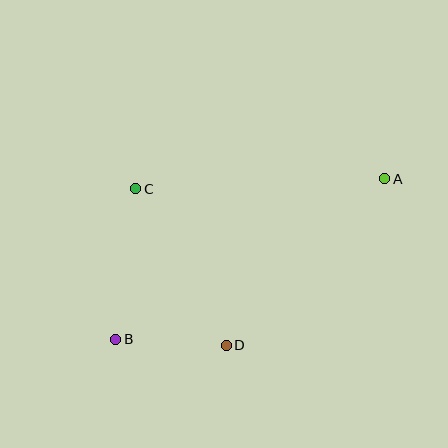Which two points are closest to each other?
Points B and D are closest to each other.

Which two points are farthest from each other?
Points A and B are farthest from each other.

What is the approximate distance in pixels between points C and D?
The distance between C and D is approximately 181 pixels.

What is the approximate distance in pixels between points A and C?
The distance between A and C is approximately 249 pixels.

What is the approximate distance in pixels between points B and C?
The distance between B and C is approximately 152 pixels.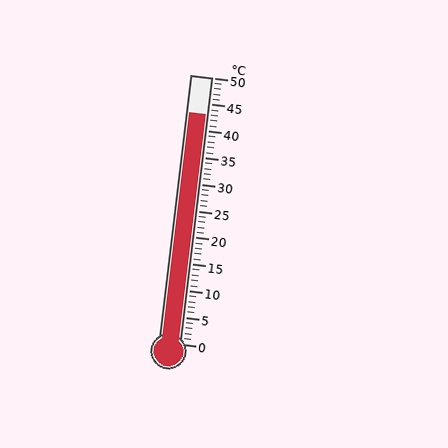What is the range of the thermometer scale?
The thermometer scale ranges from 0°C to 50°C.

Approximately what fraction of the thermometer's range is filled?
The thermometer is filled to approximately 85% of its range.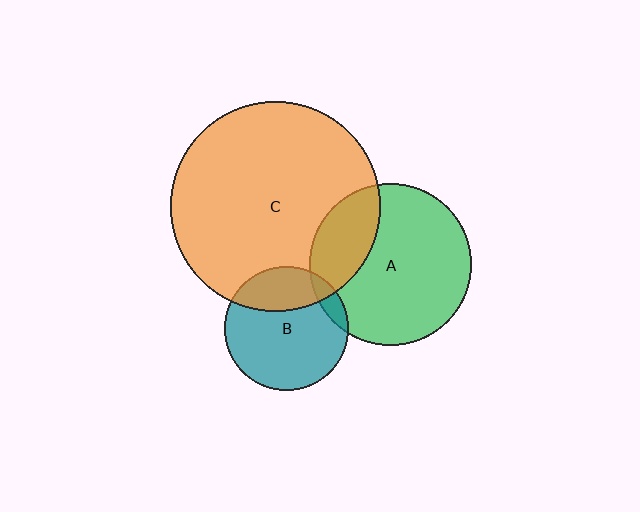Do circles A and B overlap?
Yes.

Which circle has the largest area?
Circle C (orange).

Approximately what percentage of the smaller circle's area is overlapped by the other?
Approximately 10%.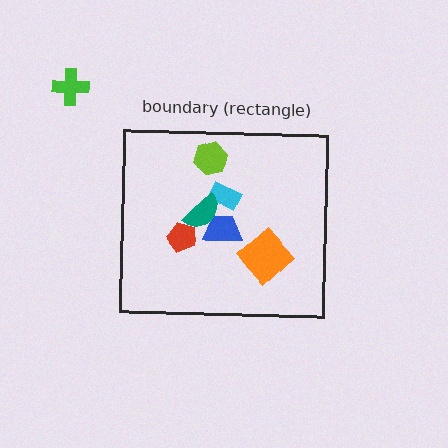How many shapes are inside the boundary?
6 inside, 1 outside.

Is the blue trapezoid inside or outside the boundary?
Inside.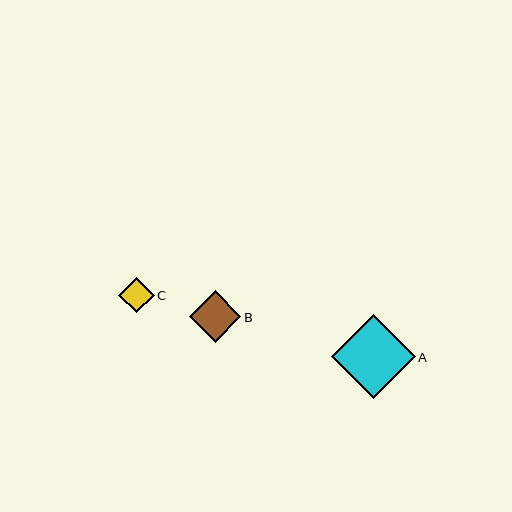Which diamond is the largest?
Diamond A is the largest with a size of approximately 84 pixels.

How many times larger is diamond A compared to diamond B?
Diamond A is approximately 1.6 times the size of diamond B.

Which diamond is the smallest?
Diamond C is the smallest with a size of approximately 36 pixels.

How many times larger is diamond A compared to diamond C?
Diamond A is approximately 2.4 times the size of diamond C.